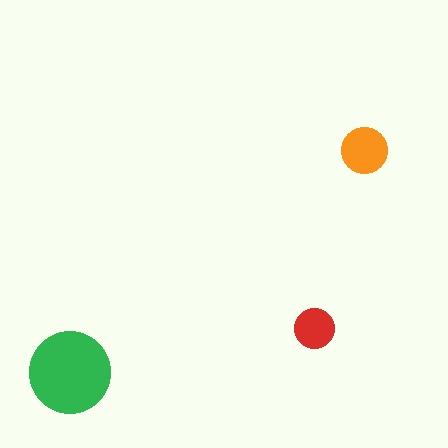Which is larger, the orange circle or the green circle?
The green one.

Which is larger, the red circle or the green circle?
The green one.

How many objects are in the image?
There are 3 objects in the image.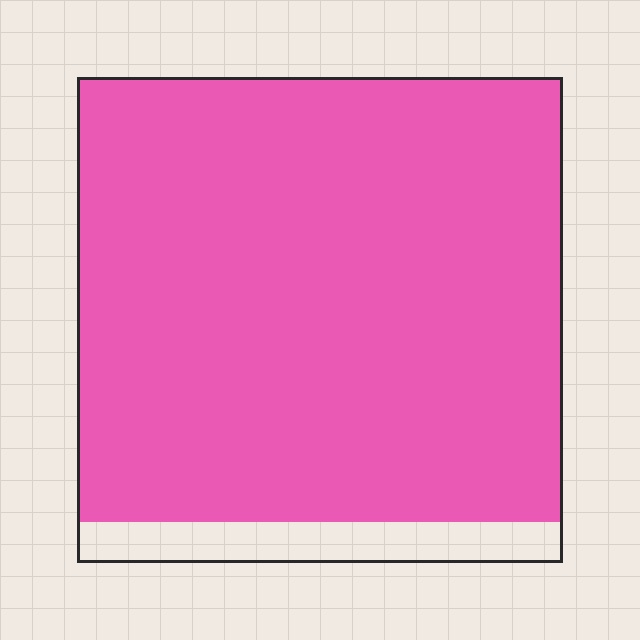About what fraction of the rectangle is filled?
About nine tenths (9/10).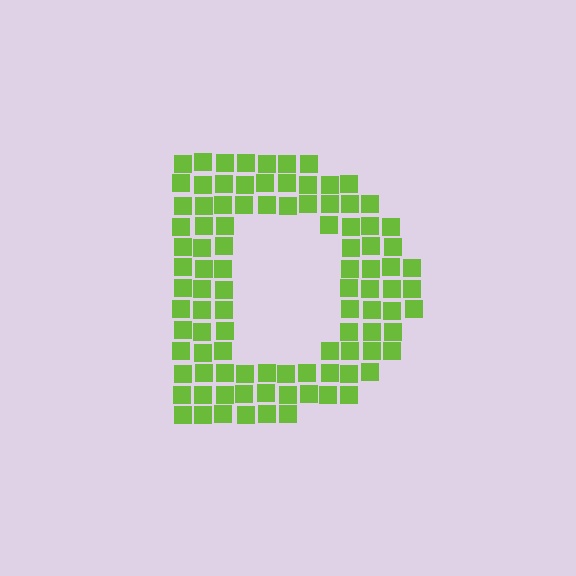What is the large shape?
The large shape is the letter D.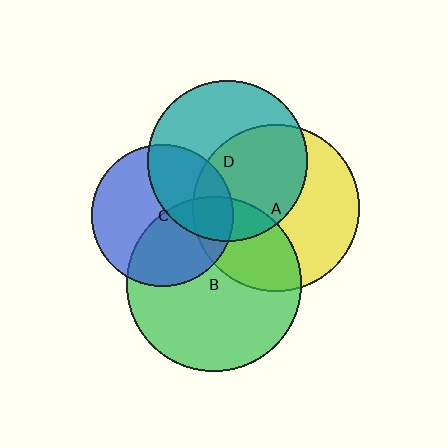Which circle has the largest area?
Circle B (green).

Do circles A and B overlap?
Yes.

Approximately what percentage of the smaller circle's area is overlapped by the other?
Approximately 35%.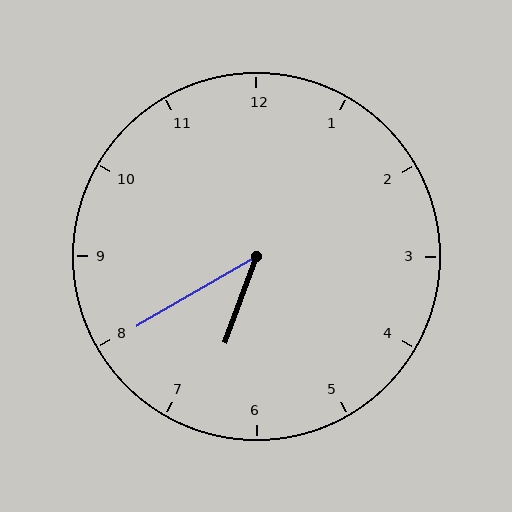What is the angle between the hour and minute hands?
Approximately 40 degrees.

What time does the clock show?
6:40.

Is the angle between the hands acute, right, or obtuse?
It is acute.